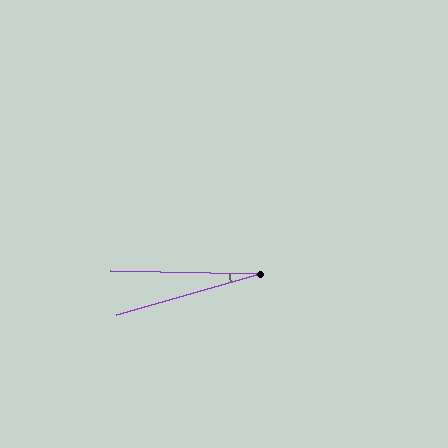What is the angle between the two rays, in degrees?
Approximately 17 degrees.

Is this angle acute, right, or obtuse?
It is acute.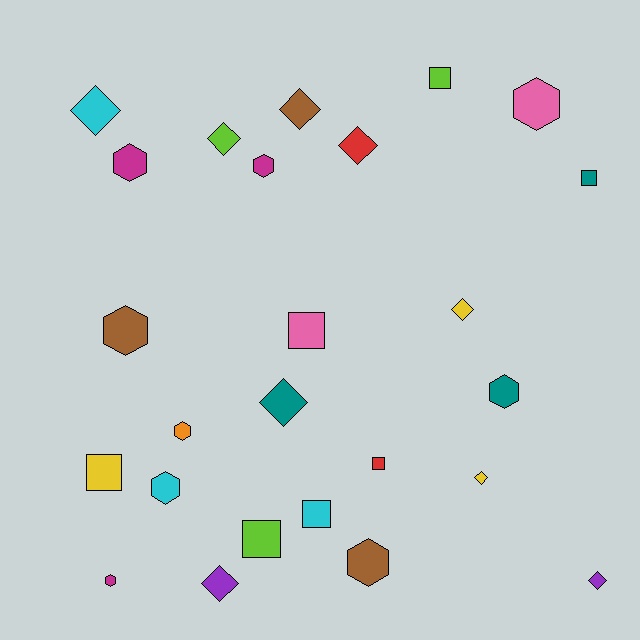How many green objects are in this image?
There are no green objects.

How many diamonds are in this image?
There are 9 diamonds.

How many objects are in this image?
There are 25 objects.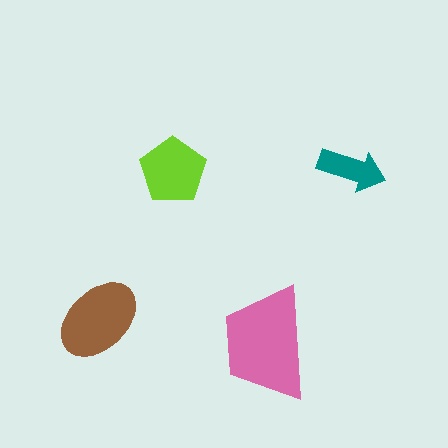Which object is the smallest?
The teal arrow.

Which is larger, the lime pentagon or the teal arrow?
The lime pentagon.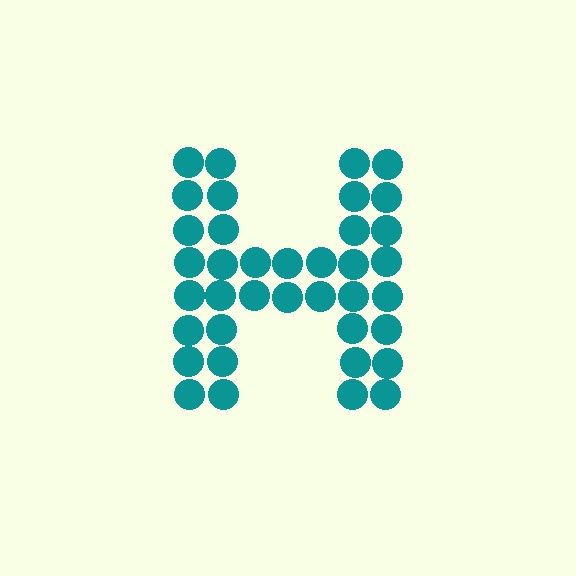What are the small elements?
The small elements are circles.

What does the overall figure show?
The overall figure shows the letter H.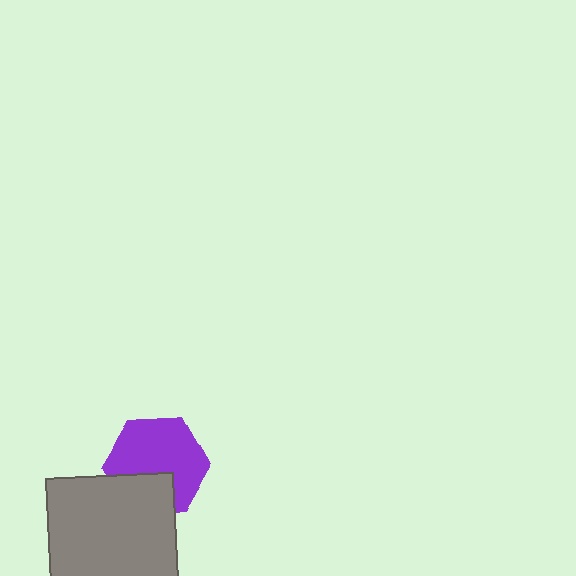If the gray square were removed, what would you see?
You would see the complete purple hexagon.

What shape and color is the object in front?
The object in front is a gray square.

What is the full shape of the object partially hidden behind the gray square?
The partially hidden object is a purple hexagon.